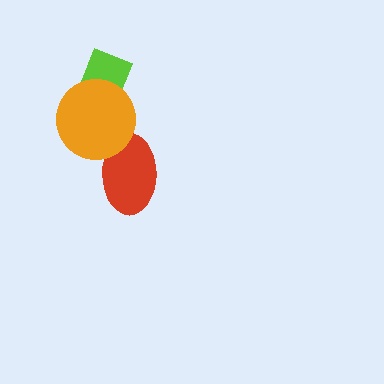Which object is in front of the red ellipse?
The orange circle is in front of the red ellipse.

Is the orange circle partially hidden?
No, no other shape covers it.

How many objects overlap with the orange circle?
2 objects overlap with the orange circle.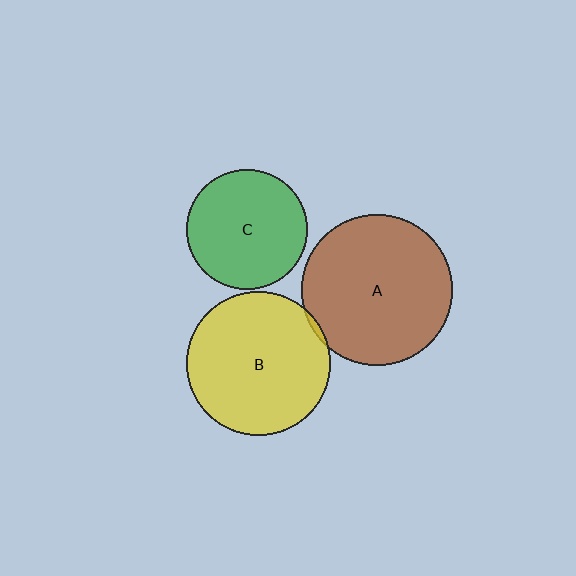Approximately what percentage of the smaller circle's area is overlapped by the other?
Approximately 5%.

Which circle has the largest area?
Circle A (brown).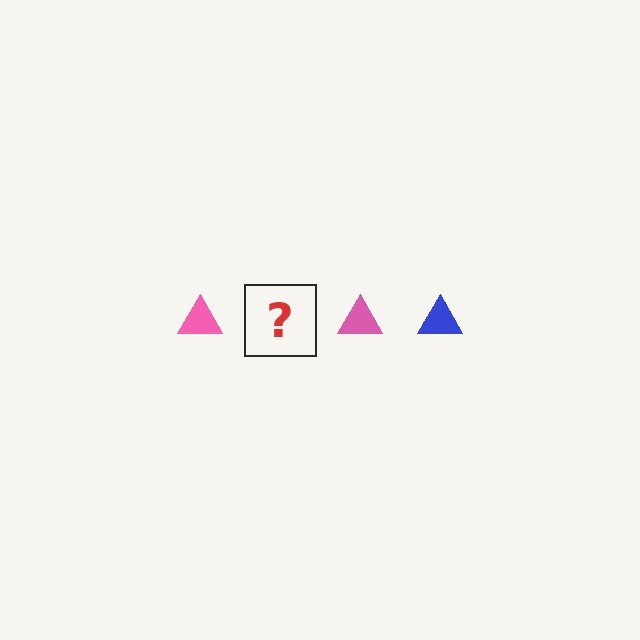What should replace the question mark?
The question mark should be replaced with a blue triangle.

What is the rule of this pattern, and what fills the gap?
The rule is that the pattern cycles through pink, blue triangles. The gap should be filled with a blue triangle.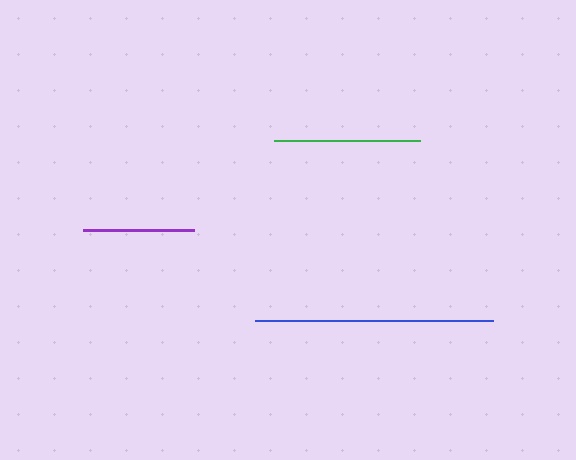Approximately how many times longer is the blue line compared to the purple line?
The blue line is approximately 2.1 times the length of the purple line.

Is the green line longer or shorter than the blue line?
The blue line is longer than the green line.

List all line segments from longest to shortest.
From longest to shortest: blue, green, purple.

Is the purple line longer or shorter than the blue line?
The blue line is longer than the purple line.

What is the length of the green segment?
The green segment is approximately 145 pixels long.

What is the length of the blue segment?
The blue segment is approximately 238 pixels long.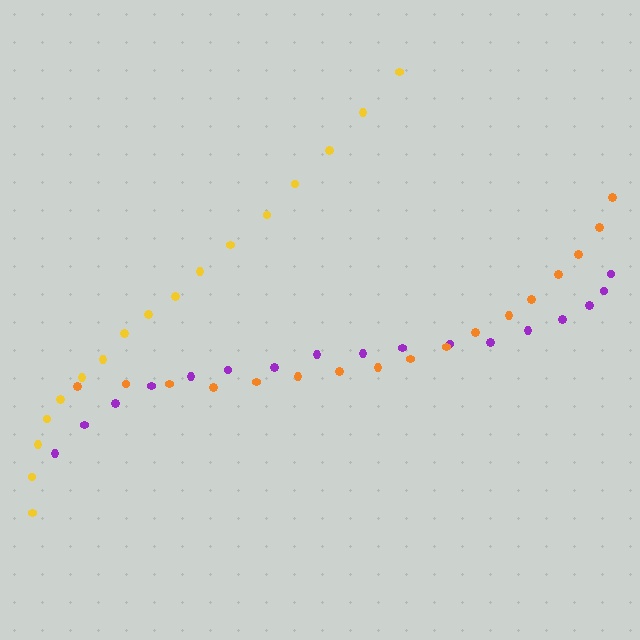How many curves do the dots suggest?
There are 3 distinct paths.